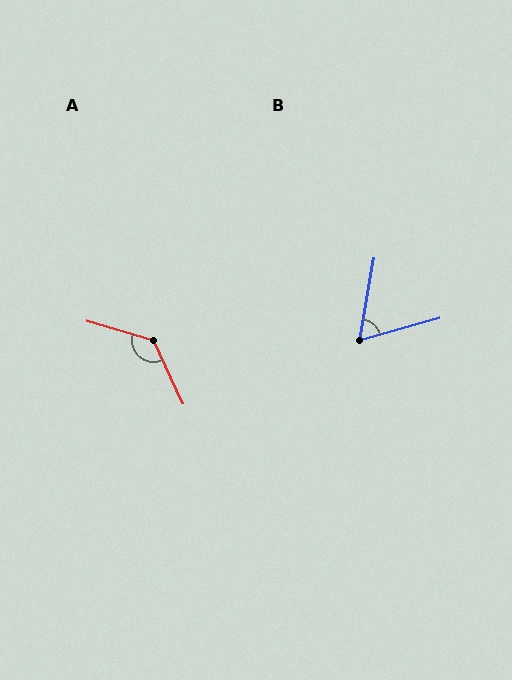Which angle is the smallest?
B, at approximately 65 degrees.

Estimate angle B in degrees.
Approximately 65 degrees.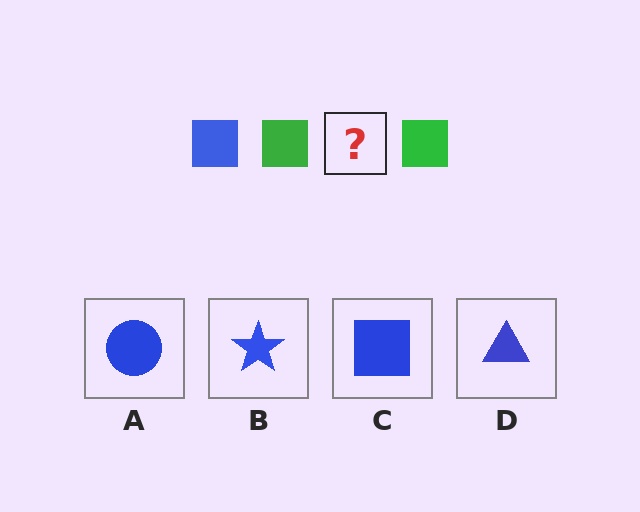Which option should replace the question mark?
Option C.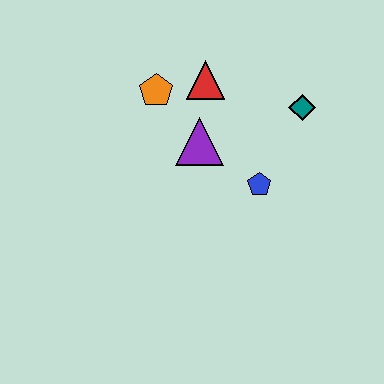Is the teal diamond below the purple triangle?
No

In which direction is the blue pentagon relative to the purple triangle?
The blue pentagon is to the right of the purple triangle.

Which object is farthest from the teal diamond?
The orange pentagon is farthest from the teal diamond.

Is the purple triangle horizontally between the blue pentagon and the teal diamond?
No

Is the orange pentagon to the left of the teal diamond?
Yes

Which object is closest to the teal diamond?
The blue pentagon is closest to the teal diamond.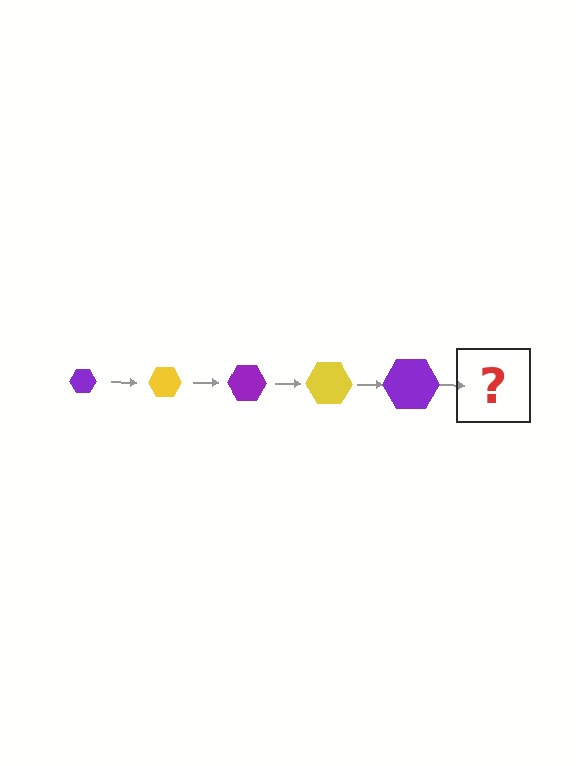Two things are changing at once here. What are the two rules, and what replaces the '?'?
The two rules are that the hexagon grows larger each step and the color cycles through purple and yellow. The '?' should be a yellow hexagon, larger than the previous one.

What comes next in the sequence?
The next element should be a yellow hexagon, larger than the previous one.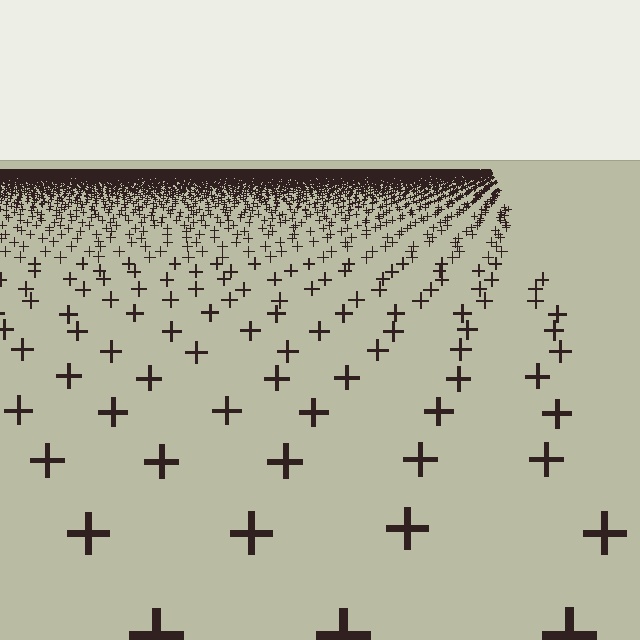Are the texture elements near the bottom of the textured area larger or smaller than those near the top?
Larger. Near the bottom, elements are closer to the viewer and appear at a bigger on-screen size.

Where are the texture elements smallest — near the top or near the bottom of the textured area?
Near the top.